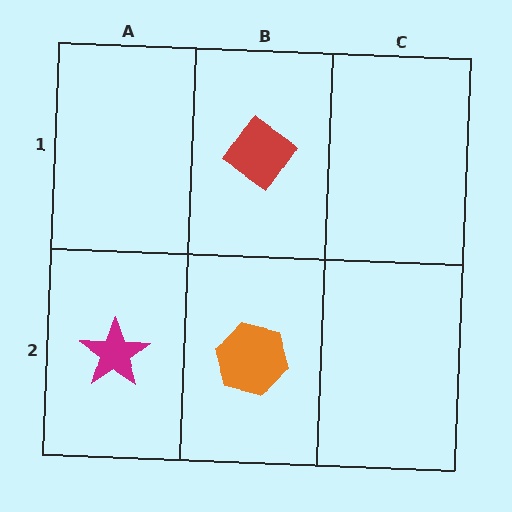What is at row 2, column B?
An orange hexagon.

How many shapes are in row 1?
1 shape.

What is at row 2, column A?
A magenta star.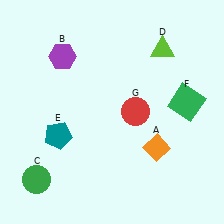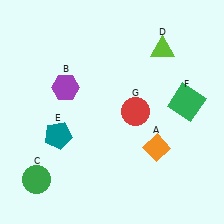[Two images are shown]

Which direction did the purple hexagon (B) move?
The purple hexagon (B) moved down.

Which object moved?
The purple hexagon (B) moved down.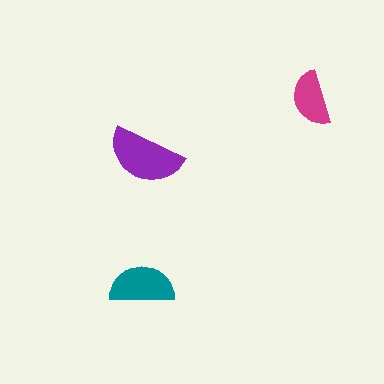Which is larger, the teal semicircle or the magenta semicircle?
The teal one.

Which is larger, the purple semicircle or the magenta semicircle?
The purple one.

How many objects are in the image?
There are 3 objects in the image.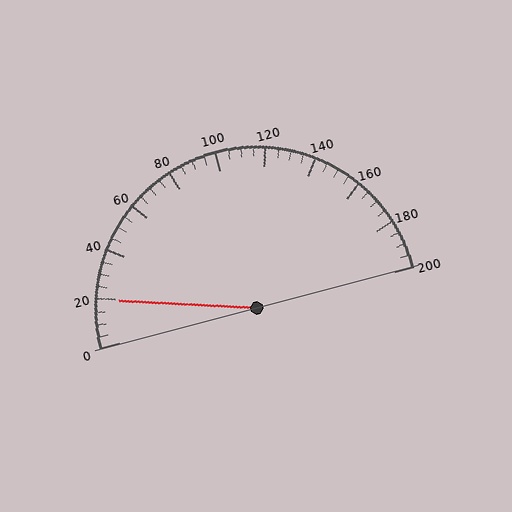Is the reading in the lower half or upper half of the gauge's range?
The reading is in the lower half of the range (0 to 200).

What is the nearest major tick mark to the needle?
The nearest major tick mark is 20.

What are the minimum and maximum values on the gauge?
The gauge ranges from 0 to 200.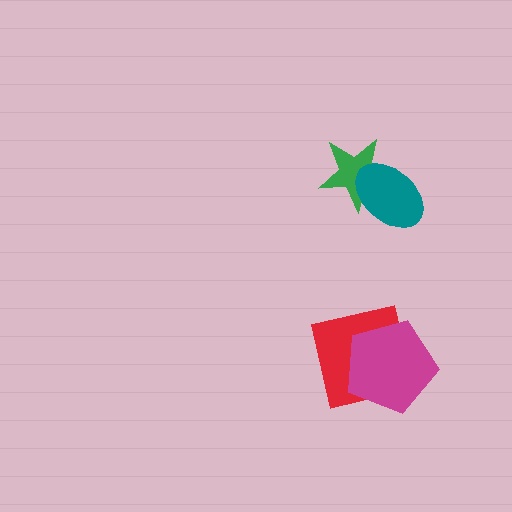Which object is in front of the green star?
The teal ellipse is in front of the green star.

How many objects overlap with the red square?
1 object overlaps with the red square.